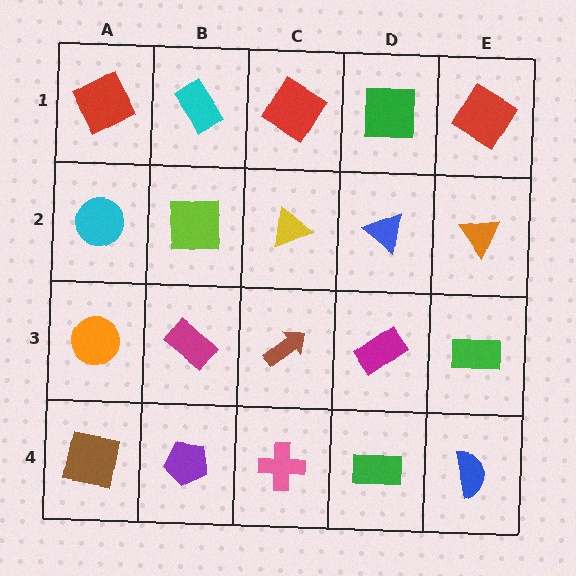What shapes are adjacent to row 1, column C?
A yellow triangle (row 2, column C), a cyan rectangle (row 1, column B), a green square (row 1, column D).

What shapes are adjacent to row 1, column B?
A lime square (row 2, column B), a red square (row 1, column A), a red diamond (row 1, column C).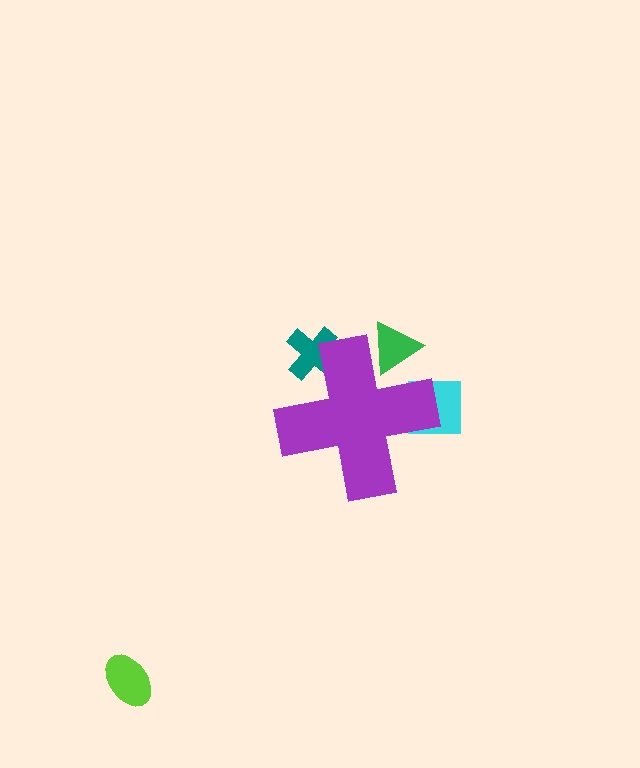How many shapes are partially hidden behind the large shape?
3 shapes are partially hidden.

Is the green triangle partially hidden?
Yes, the green triangle is partially hidden behind the purple cross.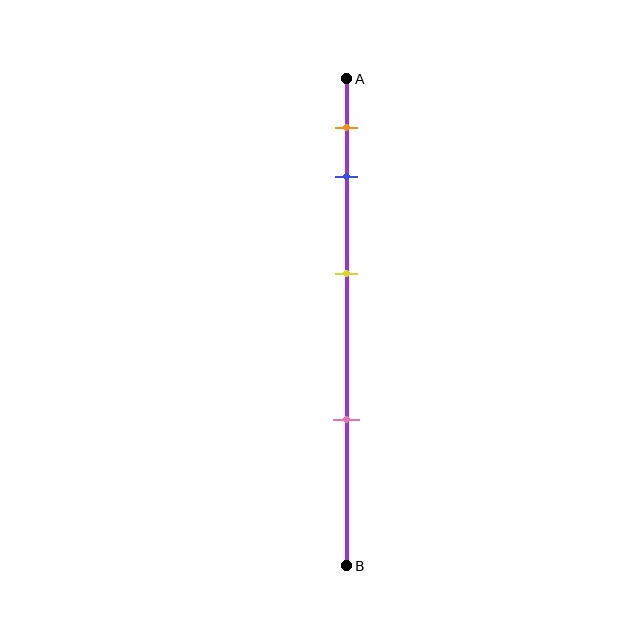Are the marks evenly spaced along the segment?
No, the marks are not evenly spaced.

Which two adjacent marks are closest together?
The orange and blue marks are the closest adjacent pair.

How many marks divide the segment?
There are 4 marks dividing the segment.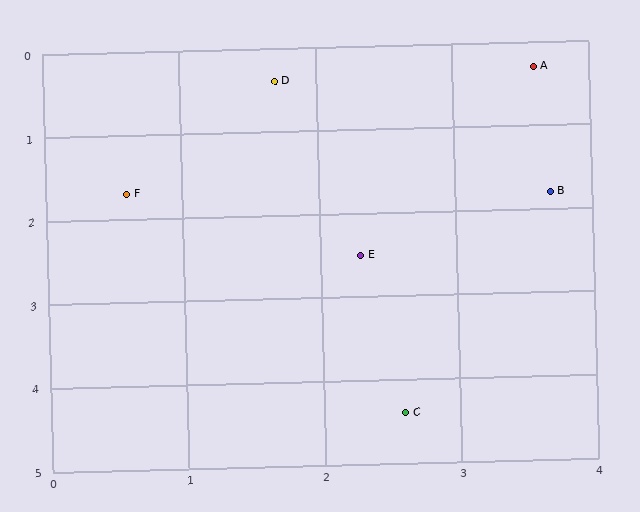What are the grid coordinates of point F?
Point F is at approximately (0.6, 1.7).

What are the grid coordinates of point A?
Point A is at approximately (3.6, 0.3).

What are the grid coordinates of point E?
Point E is at approximately (2.3, 2.5).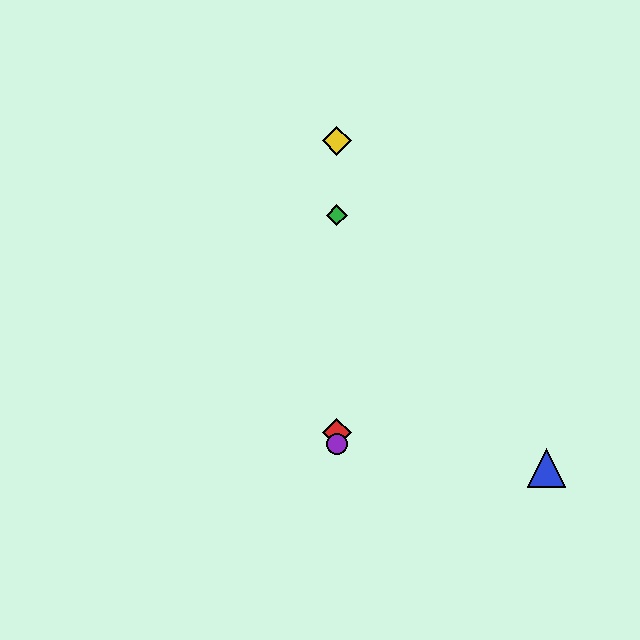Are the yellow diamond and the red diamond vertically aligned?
Yes, both are at x≈337.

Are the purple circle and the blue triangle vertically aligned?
No, the purple circle is at x≈337 and the blue triangle is at x≈547.